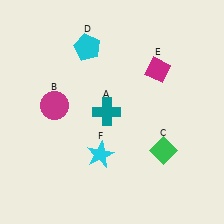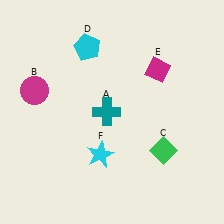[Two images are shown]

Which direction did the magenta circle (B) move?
The magenta circle (B) moved left.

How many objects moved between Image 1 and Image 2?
1 object moved between the two images.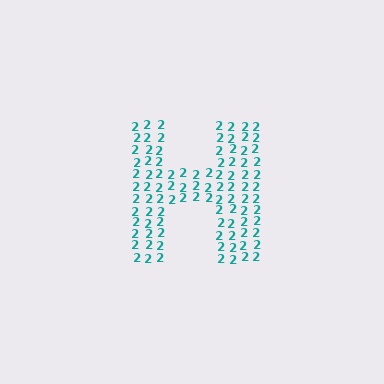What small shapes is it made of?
It is made of small digit 2's.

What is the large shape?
The large shape is the letter H.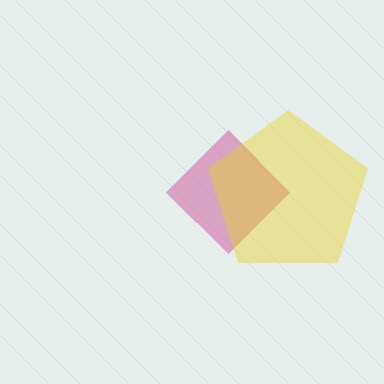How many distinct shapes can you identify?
There are 2 distinct shapes: a magenta diamond, a yellow pentagon.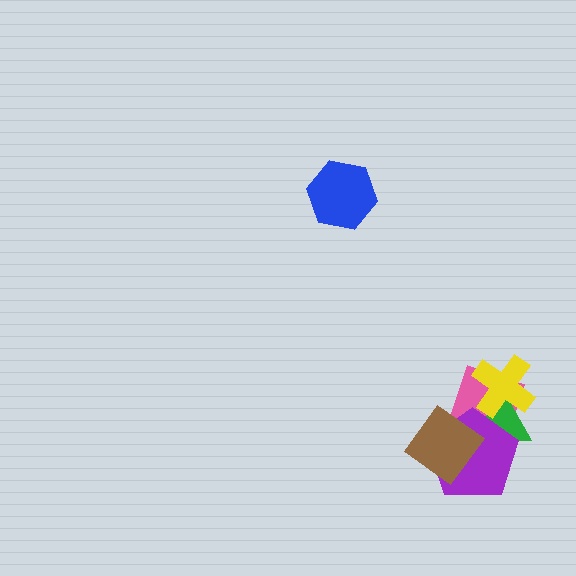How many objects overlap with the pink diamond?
4 objects overlap with the pink diamond.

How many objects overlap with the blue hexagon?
0 objects overlap with the blue hexagon.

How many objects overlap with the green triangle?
4 objects overlap with the green triangle.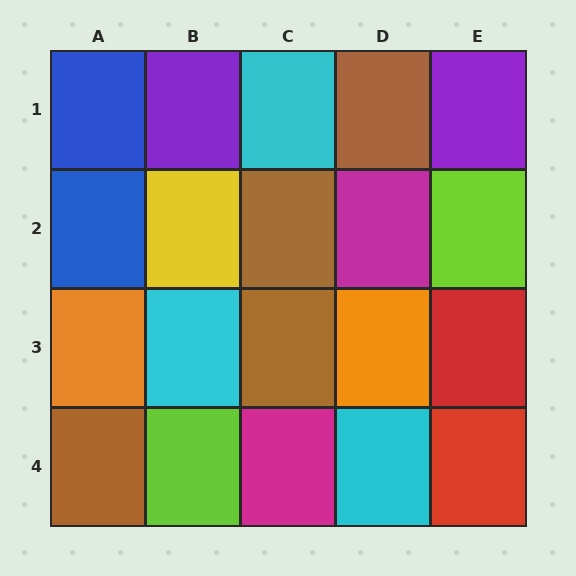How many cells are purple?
2 cells are purple.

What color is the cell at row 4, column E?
Red.